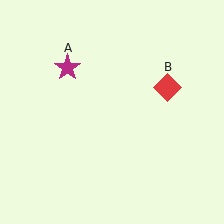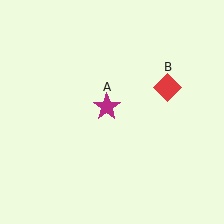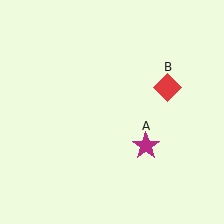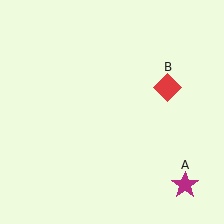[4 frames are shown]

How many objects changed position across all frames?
1 object changed position: magenta star (object A).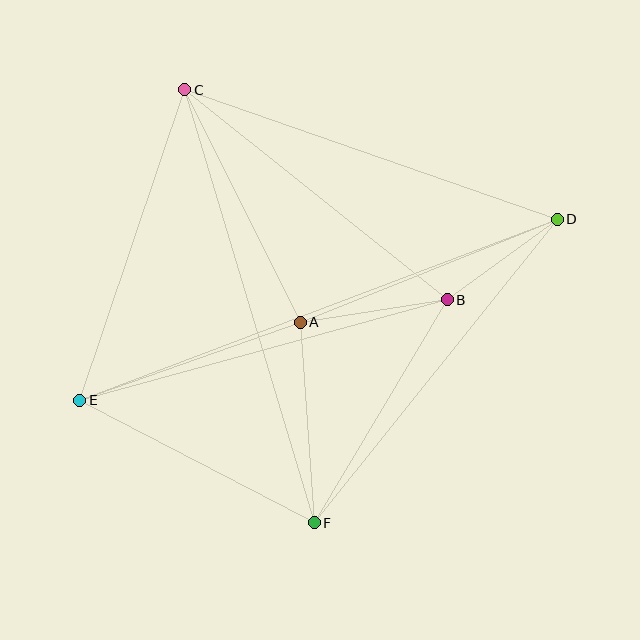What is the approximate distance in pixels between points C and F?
The distance between C and F is approximately 452 pixels.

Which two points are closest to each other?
Points B and D are closest to each other.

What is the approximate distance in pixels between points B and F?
The distance between B and F is approximately 259 pixels.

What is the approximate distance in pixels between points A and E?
The distance between A and E is approximately 234 pixels.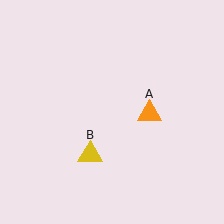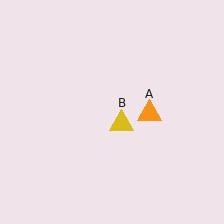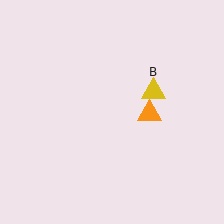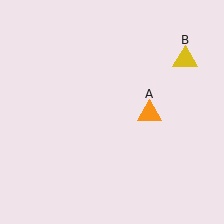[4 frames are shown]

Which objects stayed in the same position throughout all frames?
Orange triangle (object A) remained stationary.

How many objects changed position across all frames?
1 object changed position: yellow triangle (object B).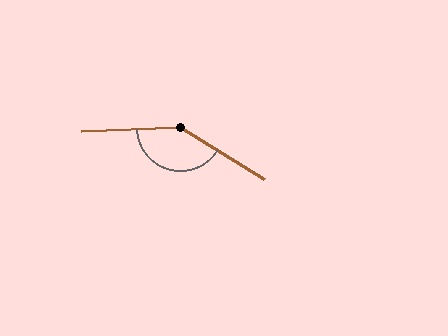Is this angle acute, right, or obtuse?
It is obtuse.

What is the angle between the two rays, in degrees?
Approximately 146 degrees.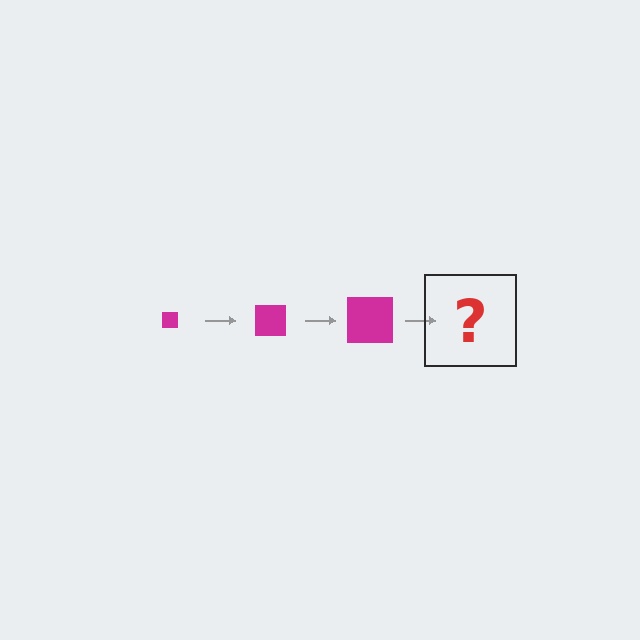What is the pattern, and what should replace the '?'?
The pattern is that the square gets progressively larger each step. The '?' should be a magenta square, larger than the previous one.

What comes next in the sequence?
The next element should be a magenta square, larger than the previous one.